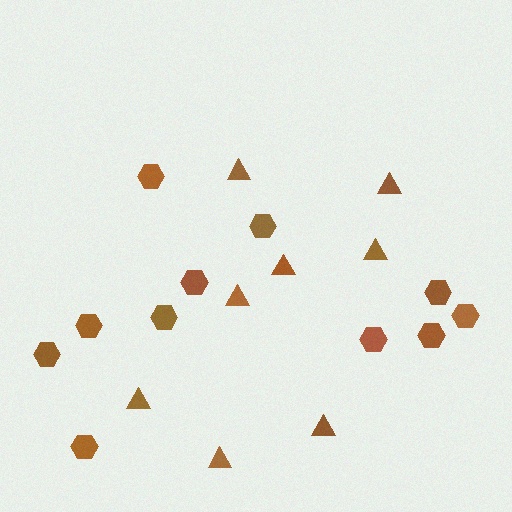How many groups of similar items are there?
There are 2 groups: one group of triangles (8) and one group of hexagons (11).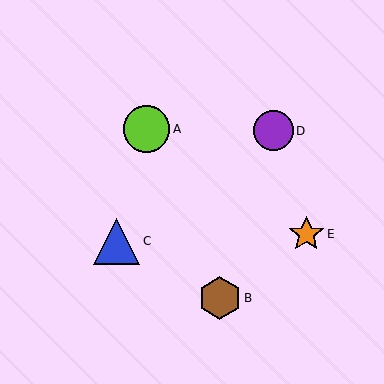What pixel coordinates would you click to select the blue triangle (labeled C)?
Click at (117, 242) to select the blue triangle C.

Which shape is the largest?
The lime circle (labeled A) is the largest.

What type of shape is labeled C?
Shape C is a blue triangle.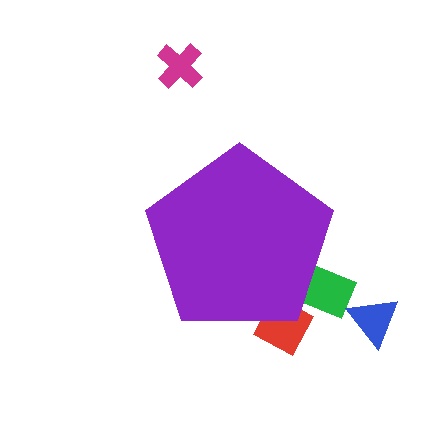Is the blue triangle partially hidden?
No, the blue triangle is fully visible.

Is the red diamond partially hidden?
Yes, the red diamond is partially hidden behind the purple pentagon.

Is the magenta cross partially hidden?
No, the magenta cross is fully visible.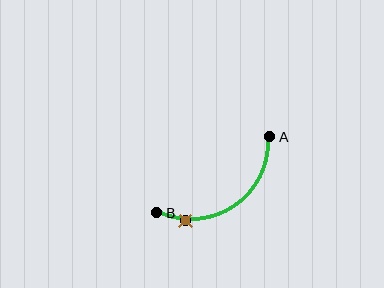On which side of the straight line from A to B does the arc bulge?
The arc bulges below and to the right of the straight line connecting A and B.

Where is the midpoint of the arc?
The arc midpoint is the point on the curve farthest from the straight line joining A and B. It sits below and to the right of that line.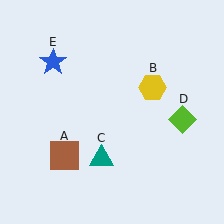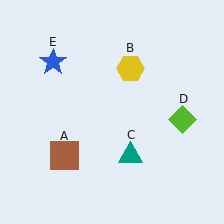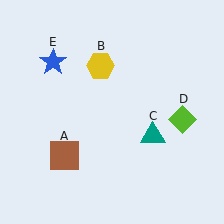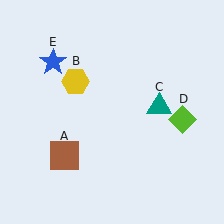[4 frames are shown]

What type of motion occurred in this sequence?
The yellow hexagon (object B), teal triangle (object C) rotated counterclockwise around the center of the scene.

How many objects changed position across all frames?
2 objects changed position: yellow hexagon (object B), teal triangle (object C).